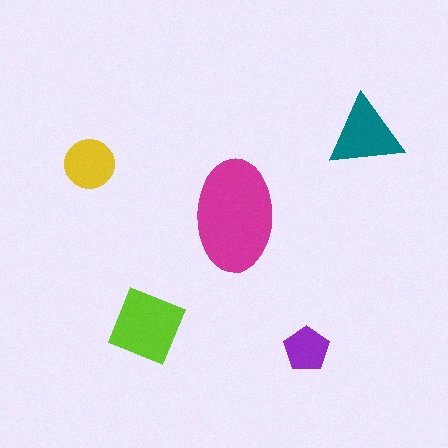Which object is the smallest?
The purple pentagon.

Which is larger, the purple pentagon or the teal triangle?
The teal triangle.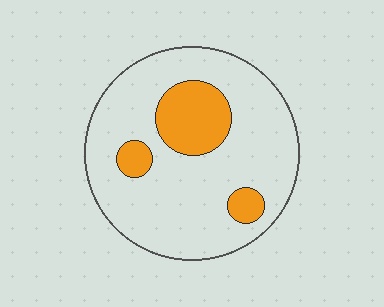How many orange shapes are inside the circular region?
3.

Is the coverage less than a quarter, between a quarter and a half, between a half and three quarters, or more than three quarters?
Less than a quarter.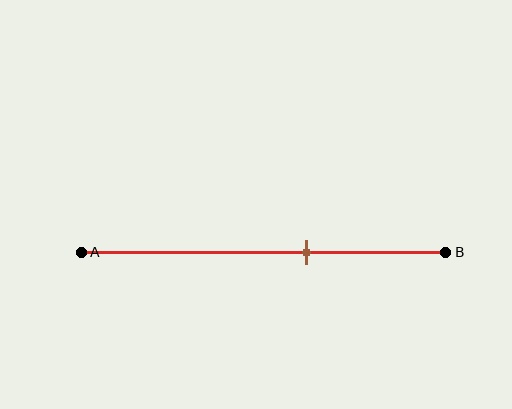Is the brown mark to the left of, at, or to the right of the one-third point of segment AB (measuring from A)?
The brown mark is to the right of the one-third point of segment AB.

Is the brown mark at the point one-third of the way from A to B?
No, the mark is at about 60% from A, not at the 33% one-third point.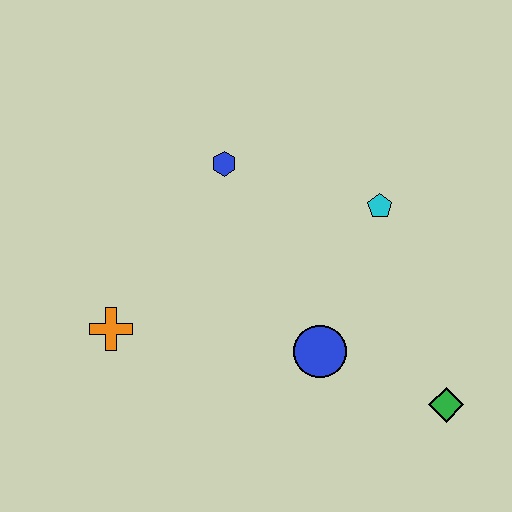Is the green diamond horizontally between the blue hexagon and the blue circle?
No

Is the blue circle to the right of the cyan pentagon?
No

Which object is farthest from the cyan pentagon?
The orange cross is farthest from the cyan pentagon.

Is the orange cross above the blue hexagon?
No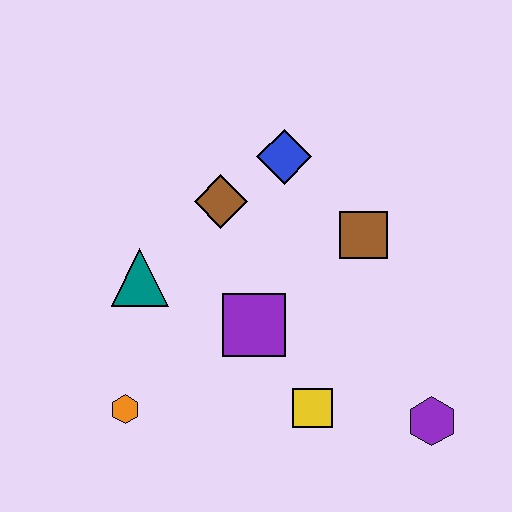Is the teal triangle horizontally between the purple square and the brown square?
No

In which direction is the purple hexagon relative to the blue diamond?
The purple hexagon is below the blue diamond.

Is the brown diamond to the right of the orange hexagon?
Yes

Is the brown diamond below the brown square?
No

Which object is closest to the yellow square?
The purple square is closest to the yellow square.